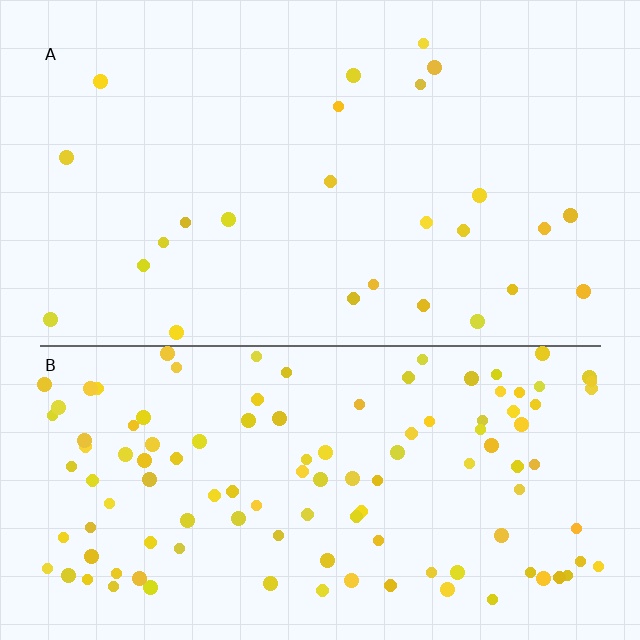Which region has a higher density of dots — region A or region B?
B (the bottom).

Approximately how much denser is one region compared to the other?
Approximately 4.6× — region B over region A.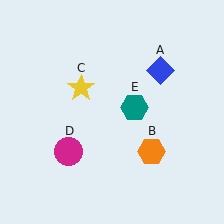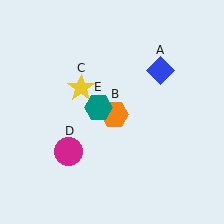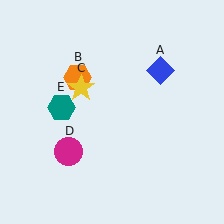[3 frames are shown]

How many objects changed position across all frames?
2 objects changed position: orange hexagon (object B), teal hexagon (object E).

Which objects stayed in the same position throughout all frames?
Blue diamond (object A) and yellow star (object C) and magenta circle (object D) remained stationary.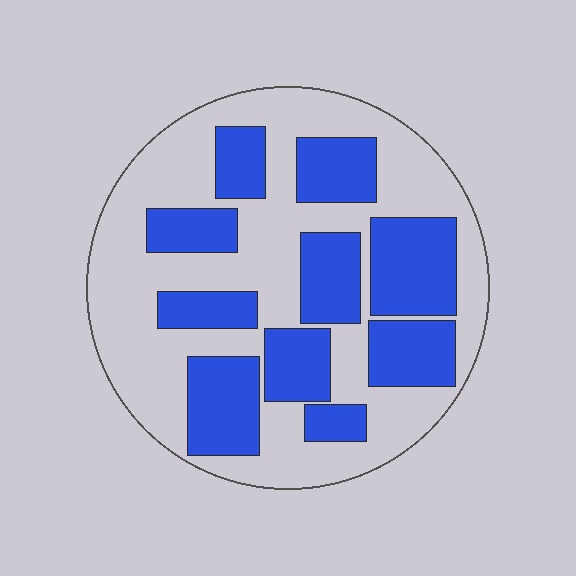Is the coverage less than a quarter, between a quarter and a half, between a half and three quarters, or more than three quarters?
Between a quarter and a half.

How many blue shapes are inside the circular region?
10.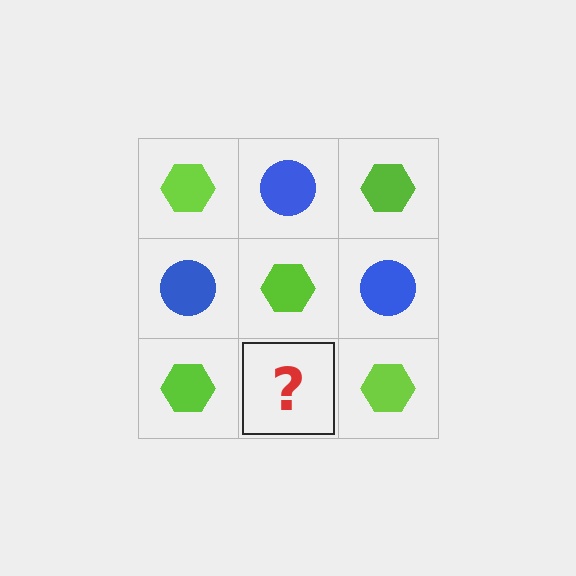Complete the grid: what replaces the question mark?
The question mark should be replaced with a blue circle.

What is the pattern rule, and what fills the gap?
The rule is that it alternates lime hexagon and blue circle in a checkerboard pattern. The gap should be filled with a blue circle.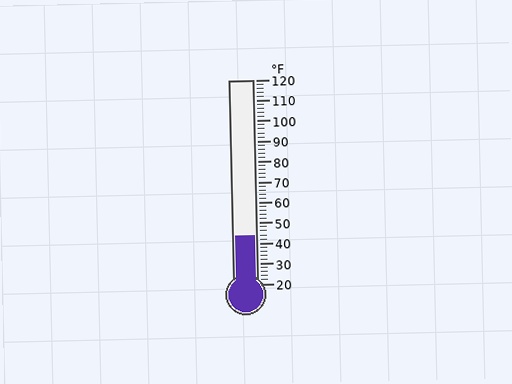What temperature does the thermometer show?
The thermometer shows approximately 44°F.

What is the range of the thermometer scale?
The thermometer scale ranges from 20°F to 120°F.